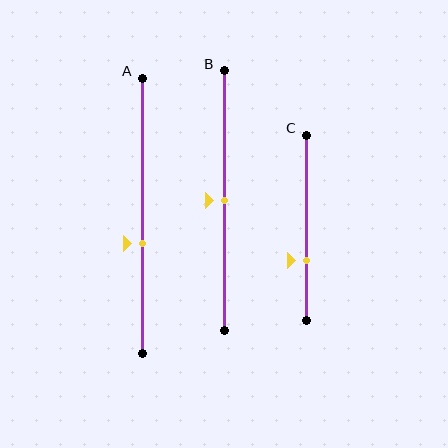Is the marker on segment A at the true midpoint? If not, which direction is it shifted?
No, the marker on segment A is shifted downward by about 10% of the segment length.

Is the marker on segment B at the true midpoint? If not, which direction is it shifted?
Yes, the marker on segment B is at the true midpoint.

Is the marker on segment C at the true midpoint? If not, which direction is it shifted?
No, the marker on segment C is shifted downward by about 18% of the segment length.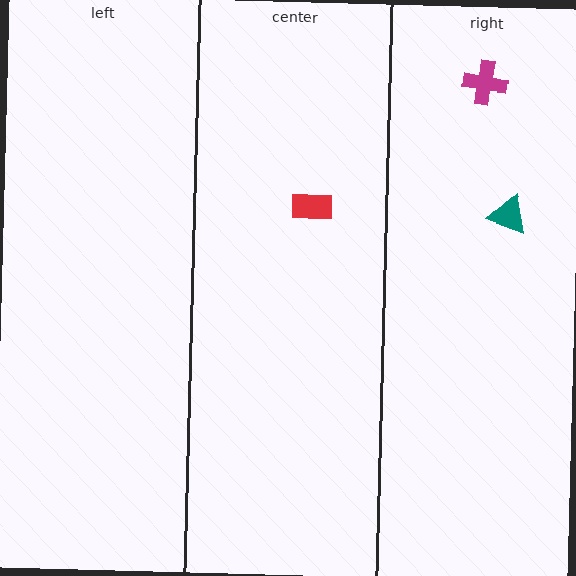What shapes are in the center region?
The red rectangle.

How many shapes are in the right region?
2.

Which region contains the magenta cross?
The right region.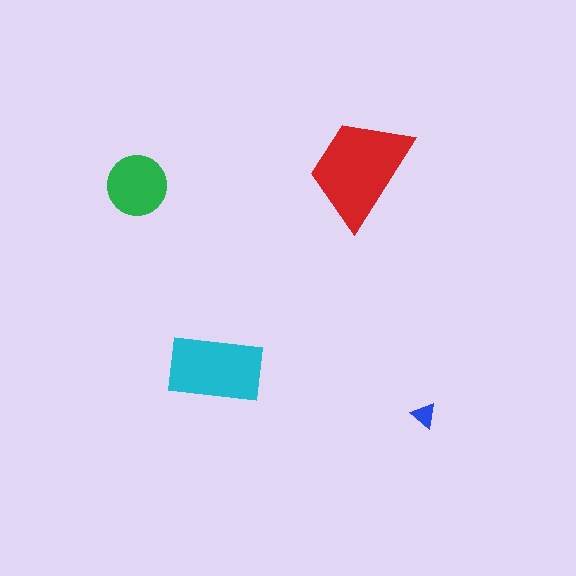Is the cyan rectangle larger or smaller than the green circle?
Larger.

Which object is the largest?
The red trapezoid.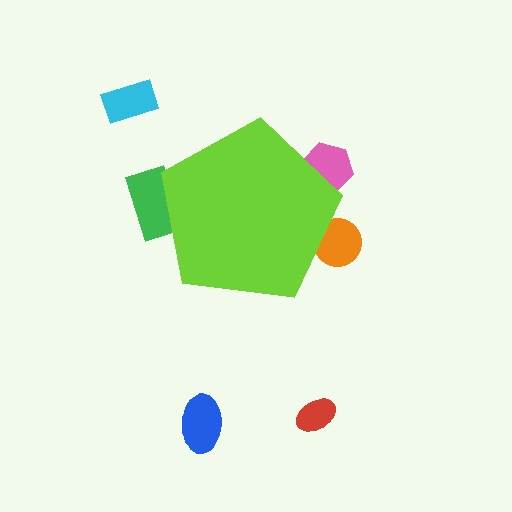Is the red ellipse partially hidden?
No, the red ellipse is fully visible.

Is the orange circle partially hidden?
Yes, the orange circle is partially hidden behind the lime pentagon.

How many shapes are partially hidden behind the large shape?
3 shapes are partially hidden.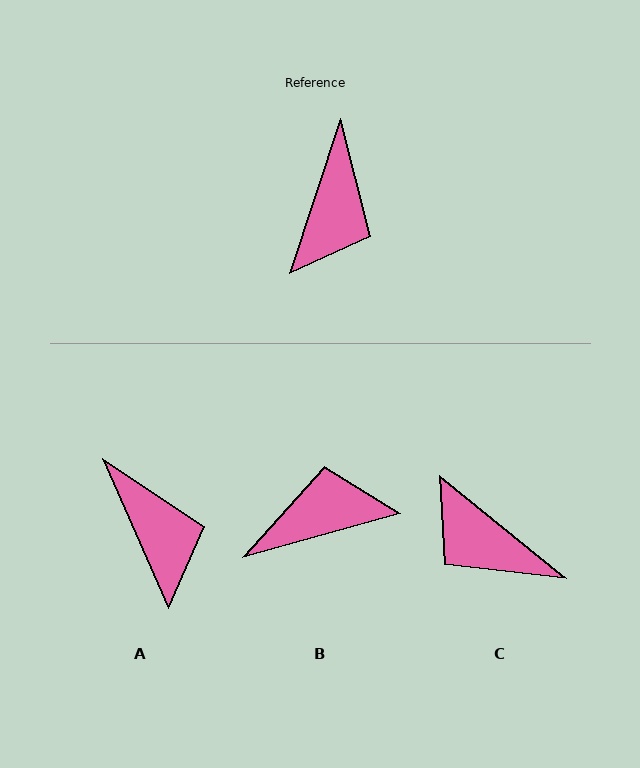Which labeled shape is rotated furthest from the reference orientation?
B, about 124 degrees away.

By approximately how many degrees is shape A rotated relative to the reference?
Approximately 42 degrees counter-clockwise.